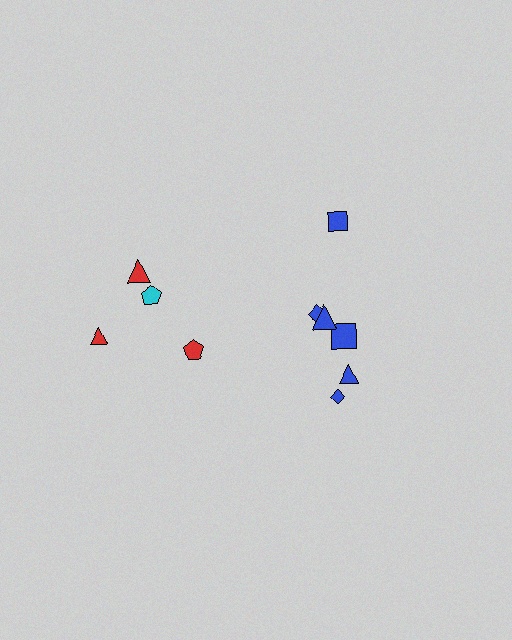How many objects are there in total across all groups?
There are 10 objects.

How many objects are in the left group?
There are 4 objects.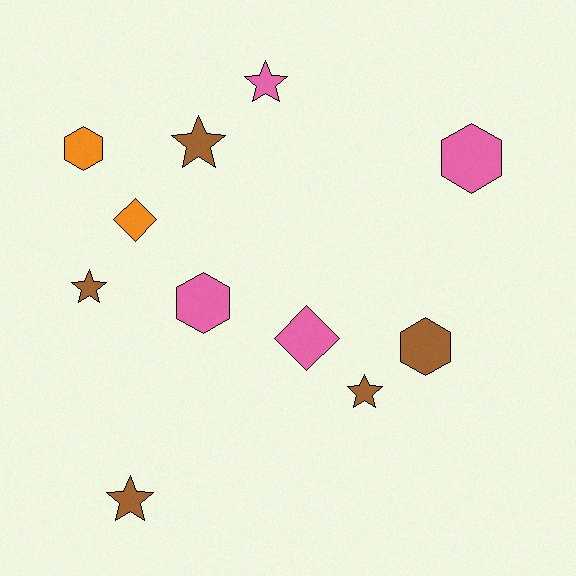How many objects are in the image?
There are 11 objects.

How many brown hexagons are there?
There is 1 brown hexagon.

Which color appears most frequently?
Brown, with 5 objects.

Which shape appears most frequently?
Star, with 5 objects.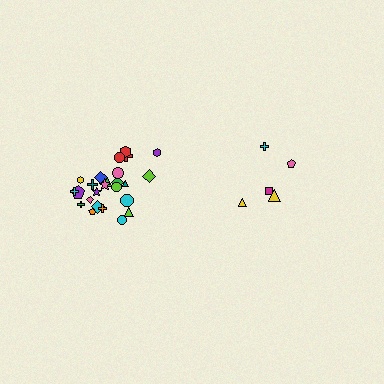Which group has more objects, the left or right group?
The left group.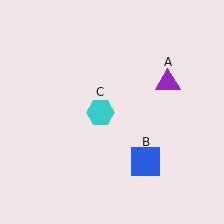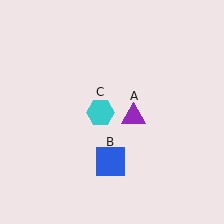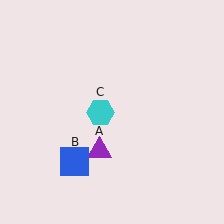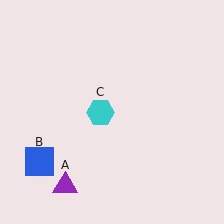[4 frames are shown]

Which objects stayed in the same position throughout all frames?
Cyan hexagon (object C) remained stationary.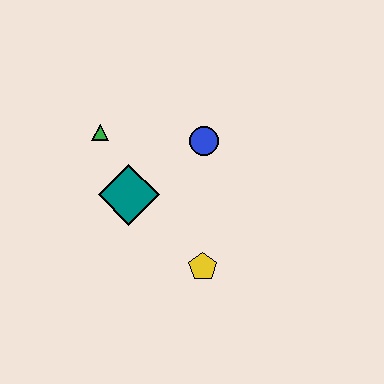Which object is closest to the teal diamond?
The green triangle is closest to the teal diamond.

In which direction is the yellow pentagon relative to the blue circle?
The yellow pentagon is below the blue circle.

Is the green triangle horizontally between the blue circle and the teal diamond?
No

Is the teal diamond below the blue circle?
Yes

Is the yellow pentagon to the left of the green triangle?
No